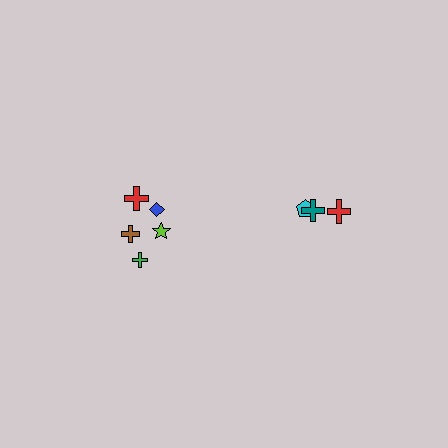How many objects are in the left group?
There are 5 objects.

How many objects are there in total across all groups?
There are 8 objects.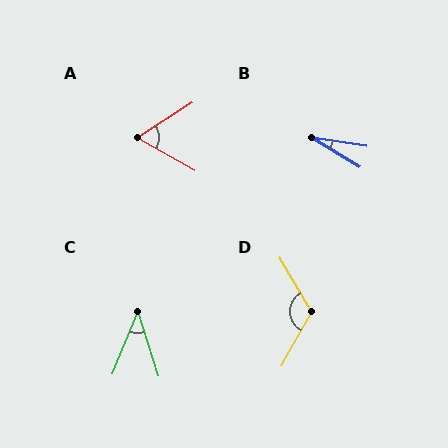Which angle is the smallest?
B, at approximately 23 degrees.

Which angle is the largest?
D, at approximately 121 degrees.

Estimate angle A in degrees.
Approximately 62 degrees.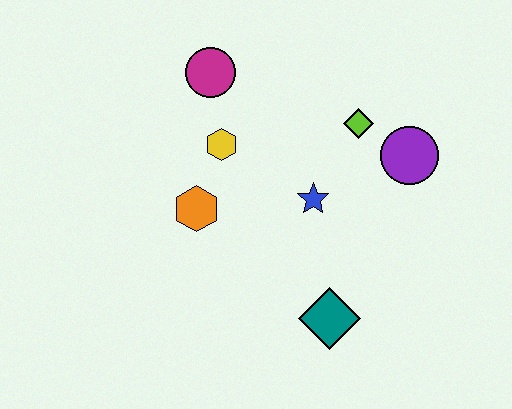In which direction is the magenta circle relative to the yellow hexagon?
The magenta circle is above the yellow hexagon.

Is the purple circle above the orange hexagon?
Yes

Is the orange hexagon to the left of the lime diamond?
Yes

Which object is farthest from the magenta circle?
The teal diamond is farthest from the magenta circle.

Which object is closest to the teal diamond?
The blue star is closest to the teal diamond.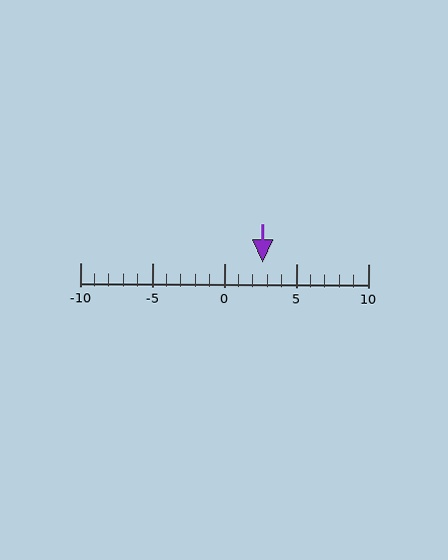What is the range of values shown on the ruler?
The ruler shows values from -10 to 10.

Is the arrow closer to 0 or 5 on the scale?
The arrow is closer to 5.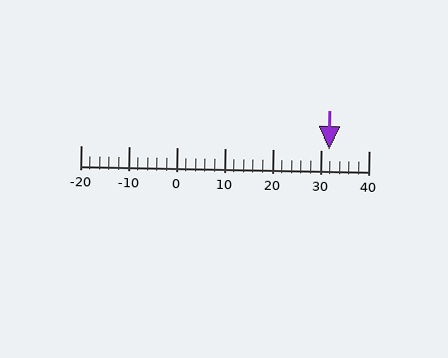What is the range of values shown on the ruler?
The ruler shows values from -20 to 40.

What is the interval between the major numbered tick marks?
The major tick marks are spaced 10 units apart.